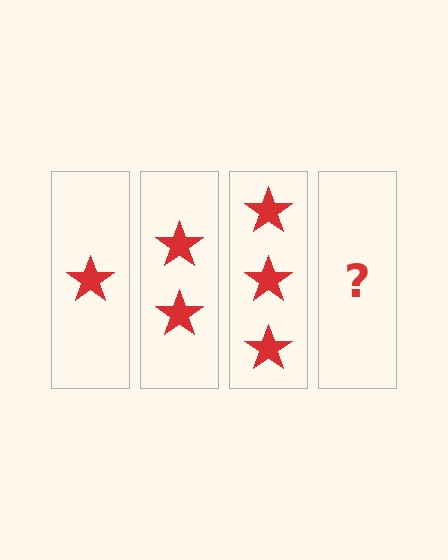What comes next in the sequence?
The next element should be 4 stars.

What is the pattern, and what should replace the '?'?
The pattern is that each step adds one more star. The '?' should be 4 stars.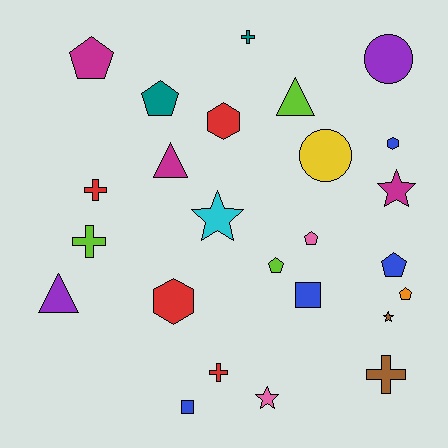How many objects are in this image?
There are 25 objects.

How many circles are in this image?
There are 2 circles.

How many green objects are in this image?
There are no green objects.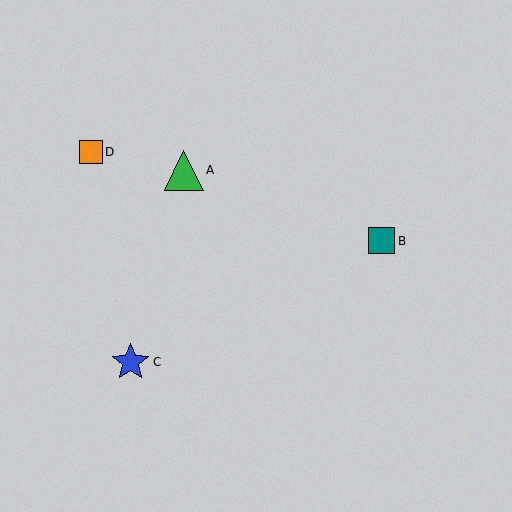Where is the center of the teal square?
The center of the teal square is at (382, 241).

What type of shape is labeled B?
Shape B is a teal square.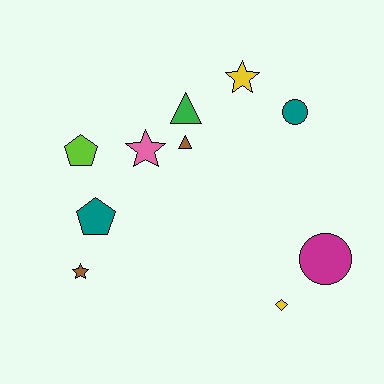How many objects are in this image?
There are 10 objects.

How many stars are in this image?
There are 3 stars.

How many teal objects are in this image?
There are 2 teal objects.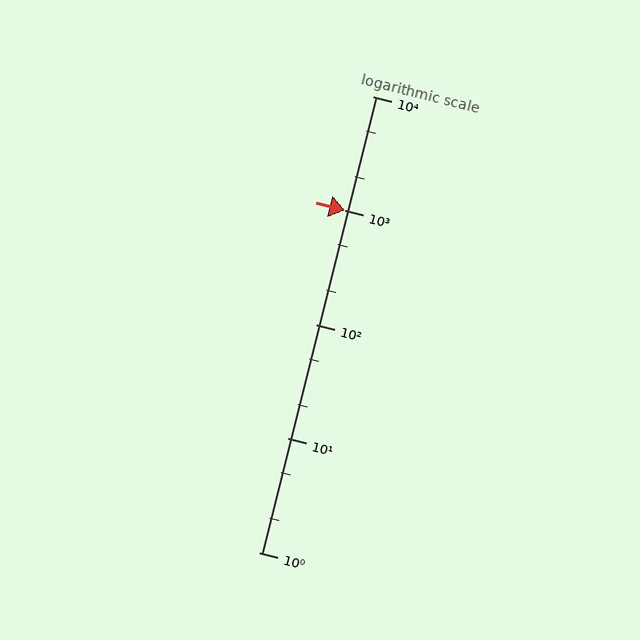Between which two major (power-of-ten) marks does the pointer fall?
The pointer is between 1000 and 10000.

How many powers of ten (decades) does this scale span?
The scale spans 4 decades, from 1 to 10000.